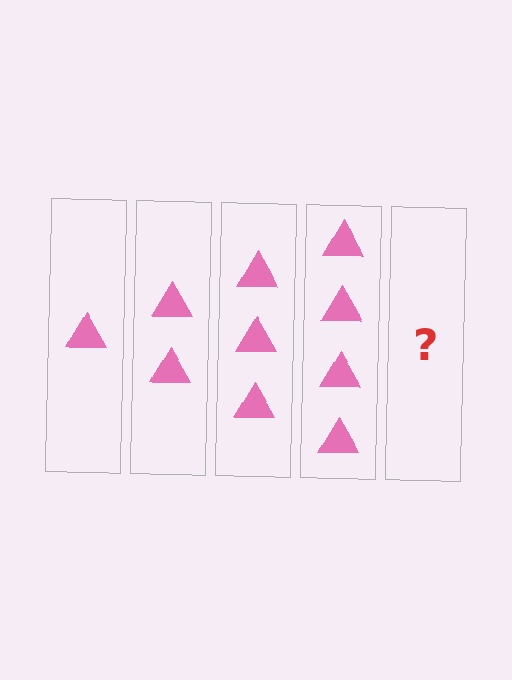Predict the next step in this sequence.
The next step is 5 triangles.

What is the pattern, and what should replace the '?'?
The pattern is that each step adds one more triangle. The '?' should be 5 triangles.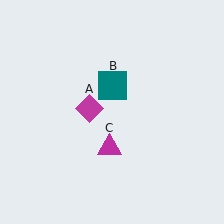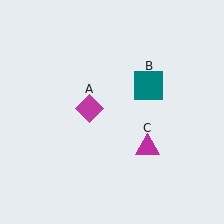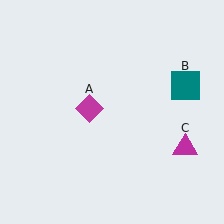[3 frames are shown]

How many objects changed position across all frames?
2 objects changed position: teal square (object B), magenta triangle (object C).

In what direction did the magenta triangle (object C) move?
The magenta triangle (object C) moved right.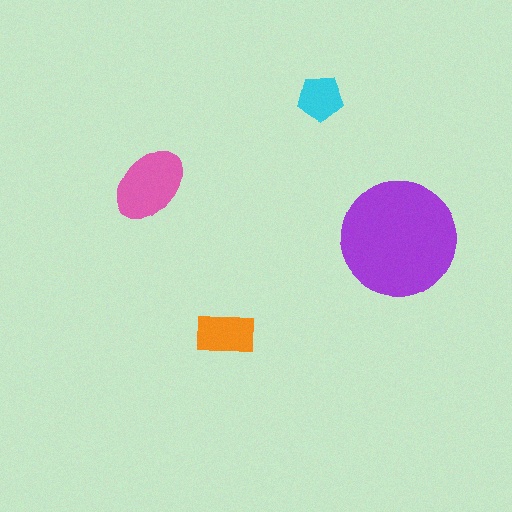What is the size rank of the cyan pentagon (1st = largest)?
4th.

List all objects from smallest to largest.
The cyan pentagon, the orange rectangle, the pink ellipse, the purple circle.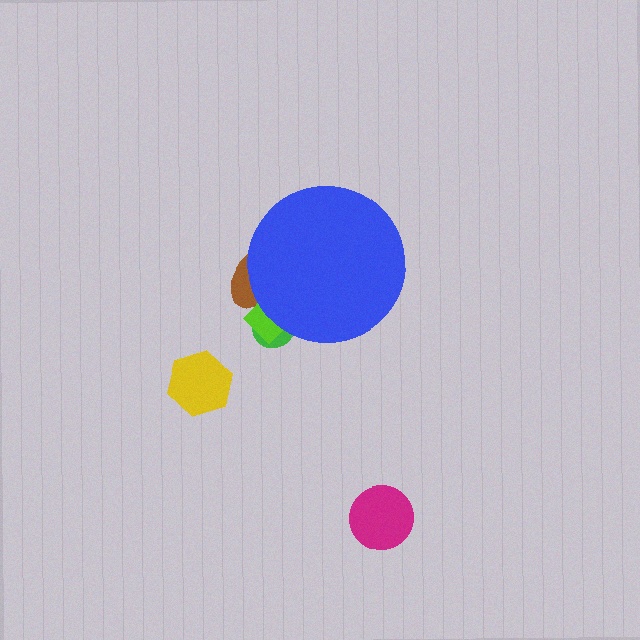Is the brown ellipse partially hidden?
Yes, the brown ellipse is partially hidden behind the blue circle.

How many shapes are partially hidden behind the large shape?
3 shapes are partially hidden.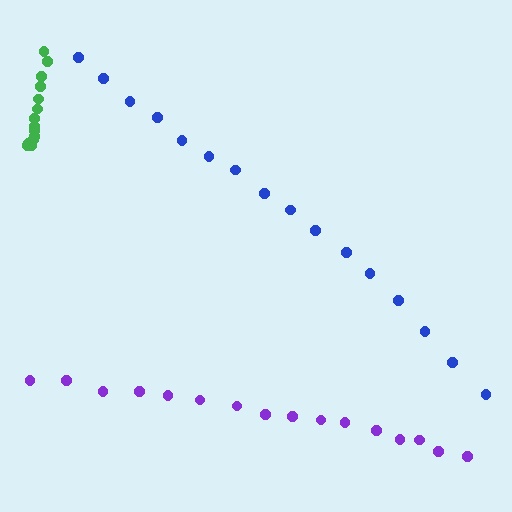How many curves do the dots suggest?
There are 3 distinct paths.